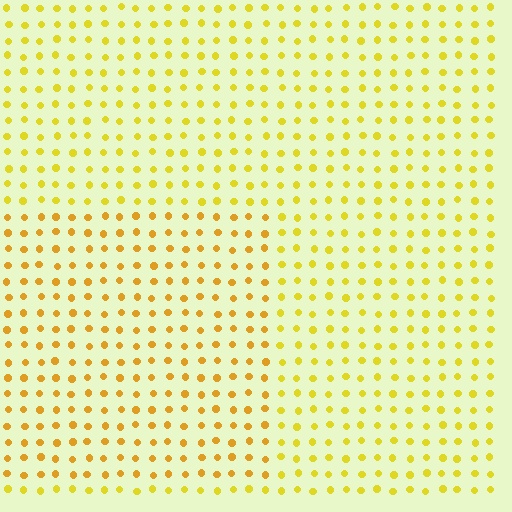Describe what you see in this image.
The image is filled with small yellow elements in a uniform arrangement. A rectangle-shaped region is visible where the elements are tinted to a slightly different hue, forming a subtle color boundary.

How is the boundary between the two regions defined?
The boundary is defined purely by a slight shift in hue (about 18 degrees). Spacing, size, and orientation are identical on both sides.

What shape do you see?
I see a rectangle.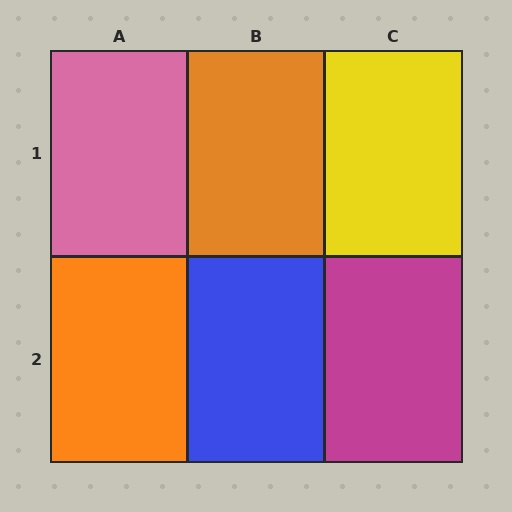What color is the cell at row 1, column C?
Yellow.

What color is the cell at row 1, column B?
Orange.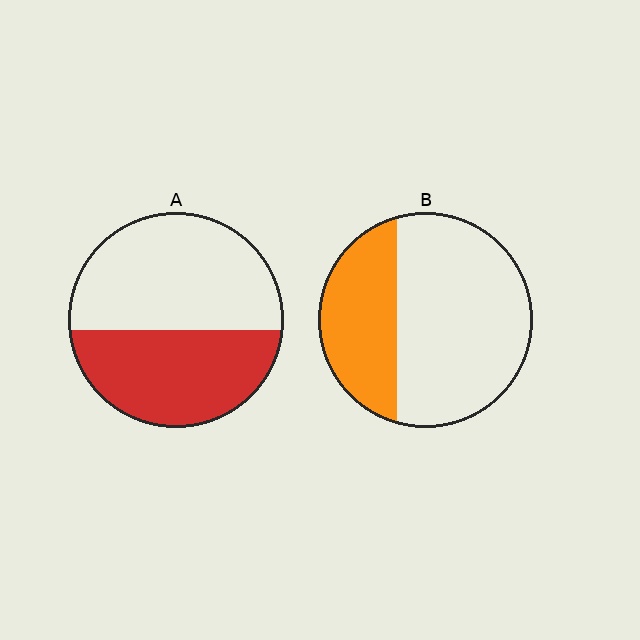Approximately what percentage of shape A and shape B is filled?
A is approximately 45% and B is approximately 35%.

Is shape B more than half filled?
No.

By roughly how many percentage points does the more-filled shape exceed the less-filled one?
By roughly 10 percentage points (A over B).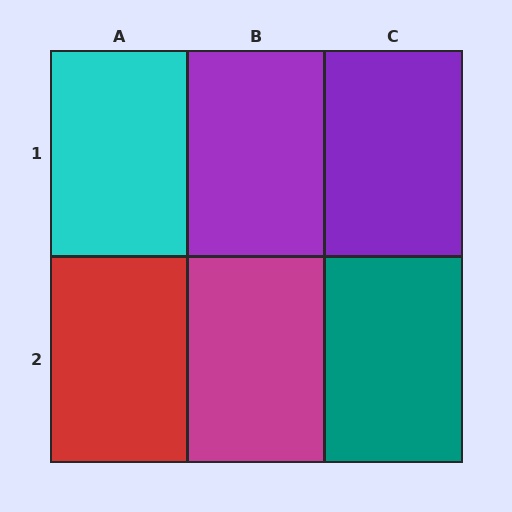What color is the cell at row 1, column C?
Purple.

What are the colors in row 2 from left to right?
Red, magenta, teal.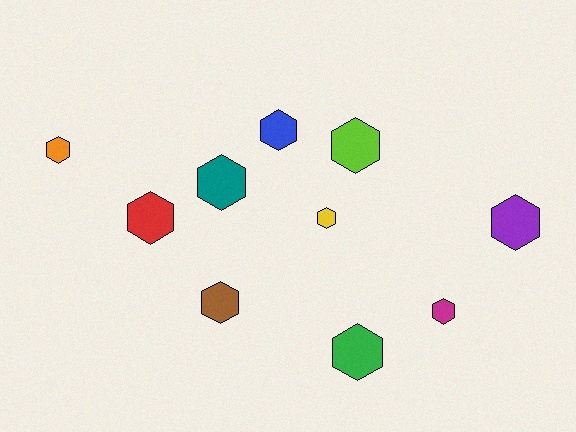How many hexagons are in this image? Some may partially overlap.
There are 10 hexagons.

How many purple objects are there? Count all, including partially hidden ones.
There is 1 purple object.